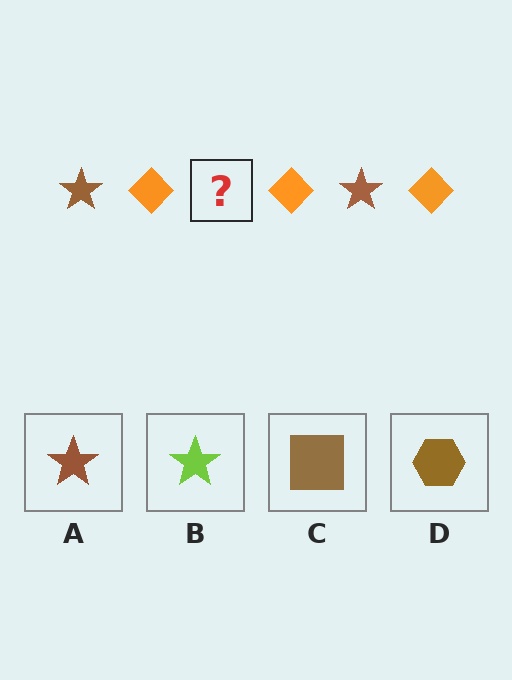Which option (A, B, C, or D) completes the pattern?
A.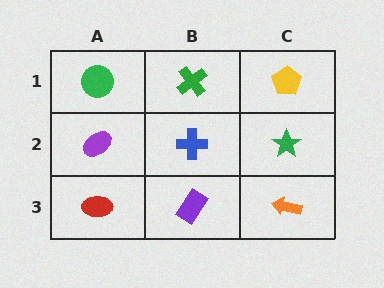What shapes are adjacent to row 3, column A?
A purple ellipse (row 2, column A), a purple rectangle (row 3, column B).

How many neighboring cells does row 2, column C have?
3.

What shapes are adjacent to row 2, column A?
A green circle (row 1, column A), a red ellipse (row 3, column A), a blue cross (row 2, column B).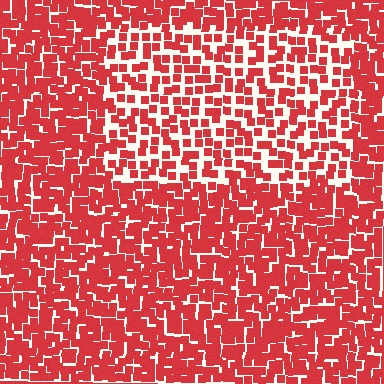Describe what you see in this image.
The image contains small red elements arranged at two different densities. A rectangle-shaped region is visible where the elements are less densely packed than the surrounding area.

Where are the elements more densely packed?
The elements are more densely packed outside the rectangle boundary.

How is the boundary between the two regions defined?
The boundary is defined by a change in element density (approximately 1.8x ratio). All elements are the same color, size, and shape.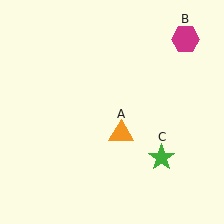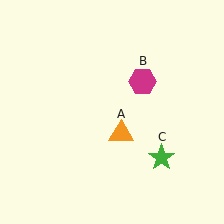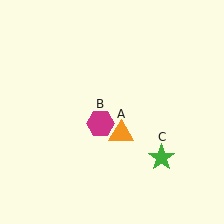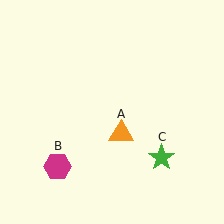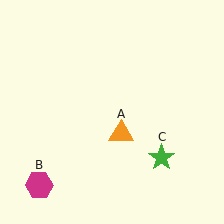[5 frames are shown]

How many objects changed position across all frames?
1 object changed position: magenta hexagon (object B).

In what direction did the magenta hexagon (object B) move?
The magenta hexagon (object B) moved down and to the left.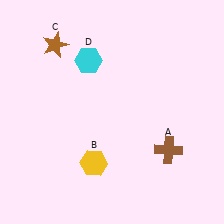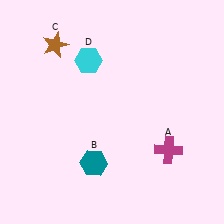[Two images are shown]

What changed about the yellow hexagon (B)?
In Image 1, B is yellow. In Image 2, it changed to teal.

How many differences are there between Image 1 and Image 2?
There are 2 differences between the two images.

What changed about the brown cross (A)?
In Image 1, A is brown. In Image 2, it changed to magenta.